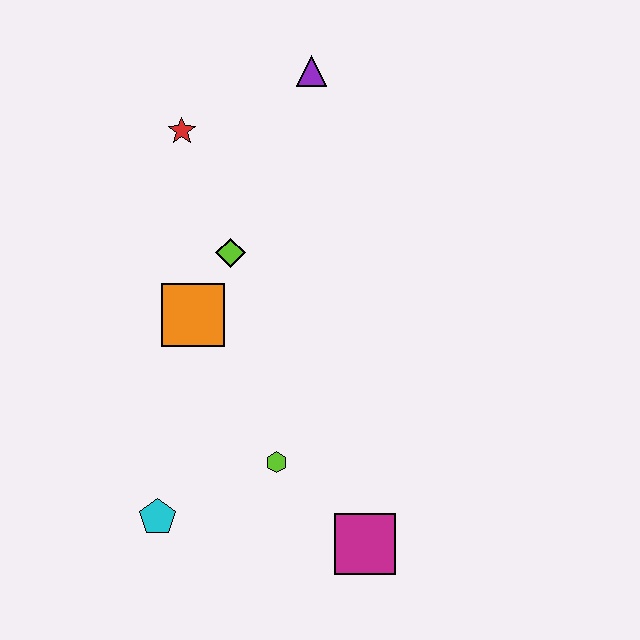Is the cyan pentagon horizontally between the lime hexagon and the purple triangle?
No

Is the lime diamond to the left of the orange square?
No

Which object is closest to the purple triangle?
The red star is closest to the purple triangle.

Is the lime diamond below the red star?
Yes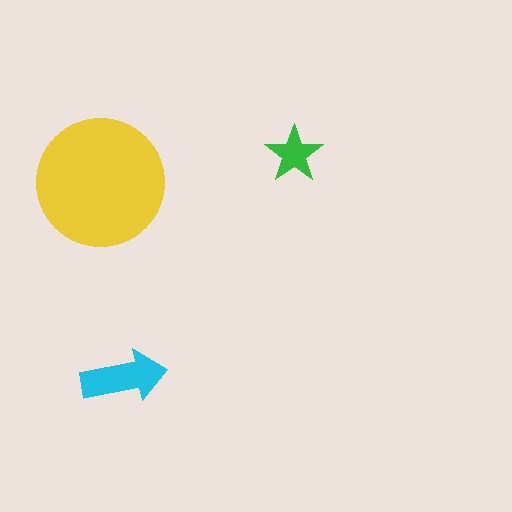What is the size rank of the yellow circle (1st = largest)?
1st.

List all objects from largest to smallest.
The yellow circle, the cyan arrow, the green star.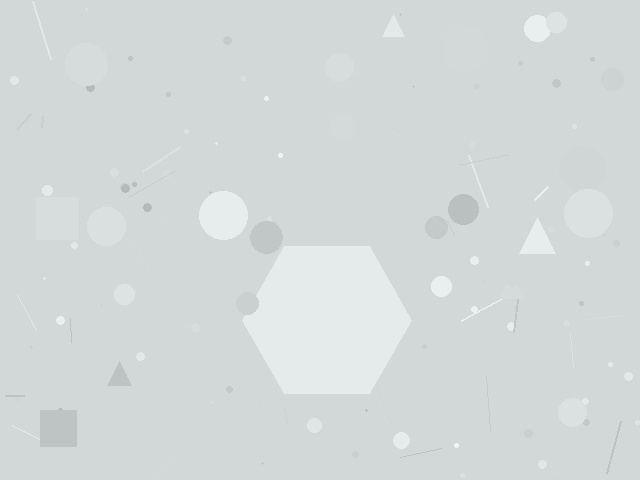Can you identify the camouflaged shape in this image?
The camouflaged shape is a hexagon.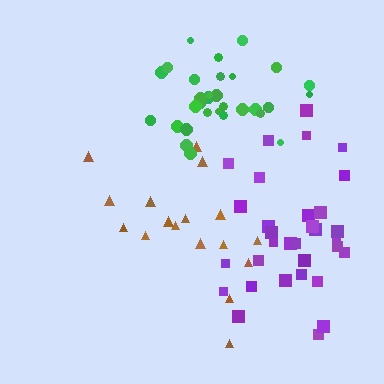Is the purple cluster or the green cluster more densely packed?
Green.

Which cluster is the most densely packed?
Green.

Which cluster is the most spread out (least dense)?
Brown.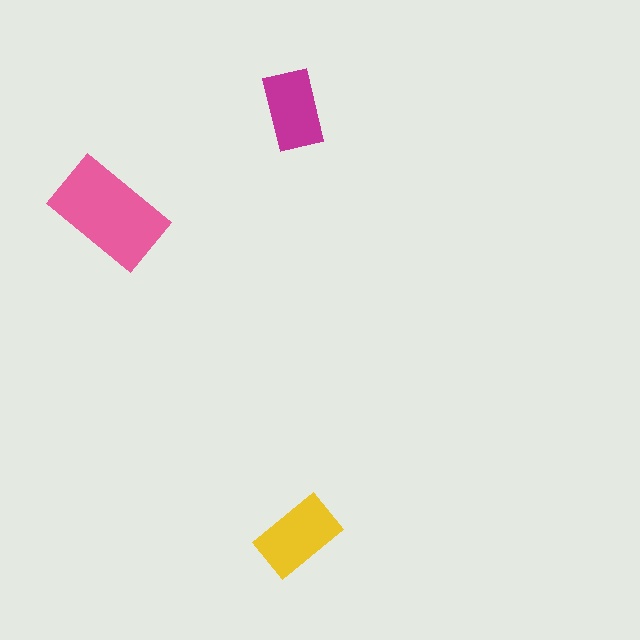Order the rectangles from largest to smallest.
the pink one, the yellow one, the magenta one.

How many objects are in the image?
There are 3 objects in the image.